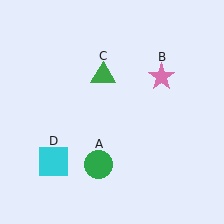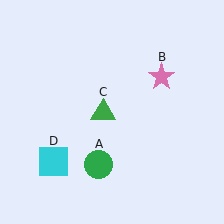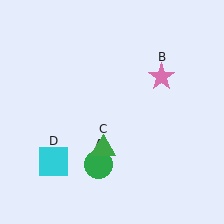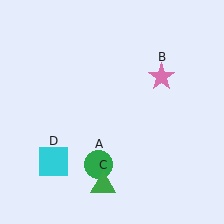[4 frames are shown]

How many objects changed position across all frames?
1 object changed position: green triangle (object C).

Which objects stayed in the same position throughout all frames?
Green circle (object A) and pink star (object B) and cyan square (object D) remained stationary.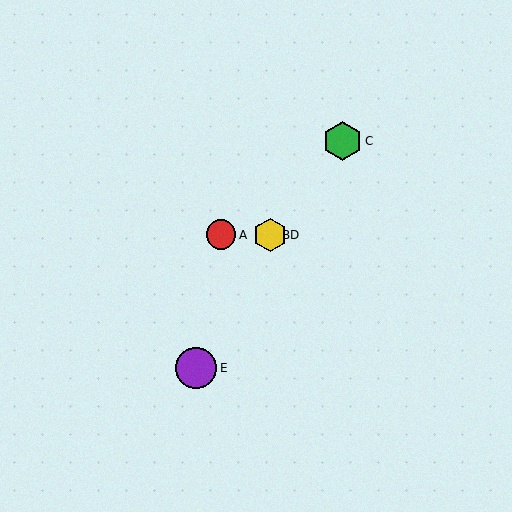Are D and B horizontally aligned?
Yes, both are at y≈235.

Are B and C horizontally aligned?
No, B is at y≈235 and C is at y≈141.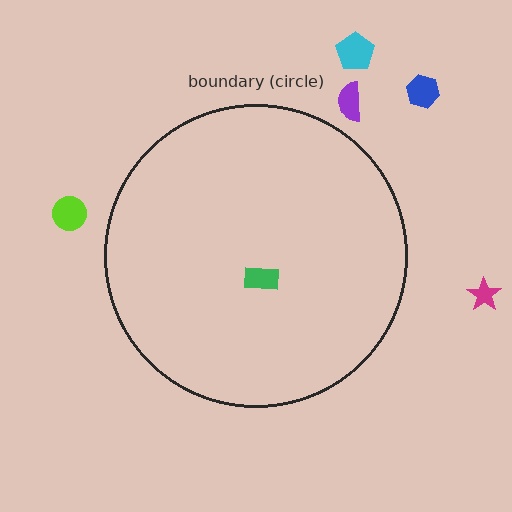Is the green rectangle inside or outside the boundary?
Inside.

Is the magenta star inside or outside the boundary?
Outside.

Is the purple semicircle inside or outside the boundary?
Outside.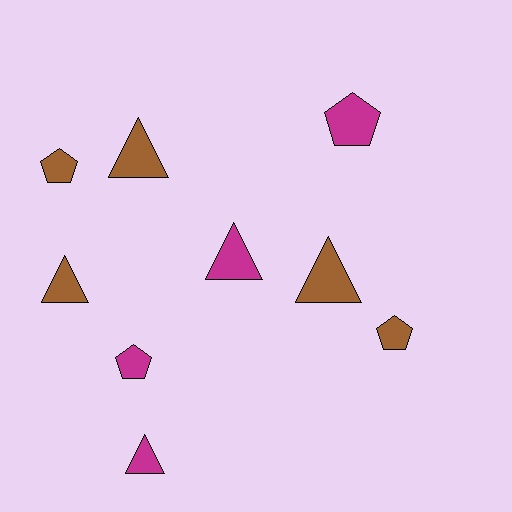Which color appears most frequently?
Brown, with 5 objects.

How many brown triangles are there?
There are 3 brown triangles.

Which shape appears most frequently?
Triangle, with 5 objects.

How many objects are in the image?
There are 9 objects.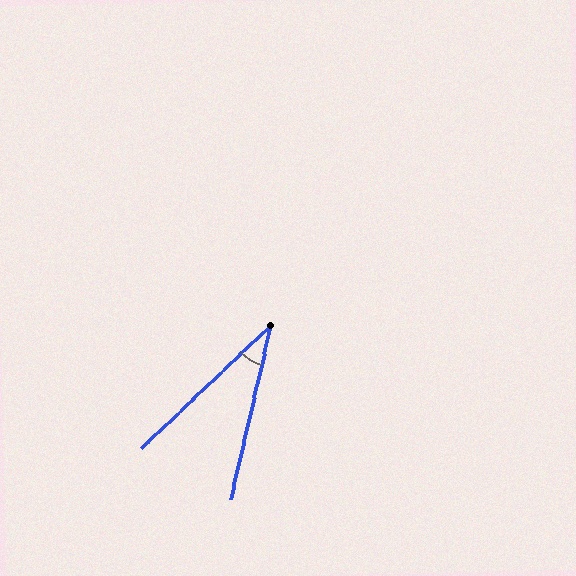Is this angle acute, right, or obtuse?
It is acute.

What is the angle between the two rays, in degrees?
Approximately 34 degrees.